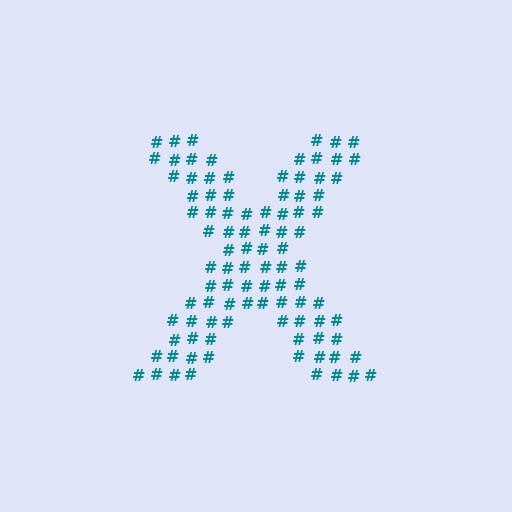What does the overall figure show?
The overall figure shows the letter X.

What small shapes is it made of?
It is made of small hash symbols.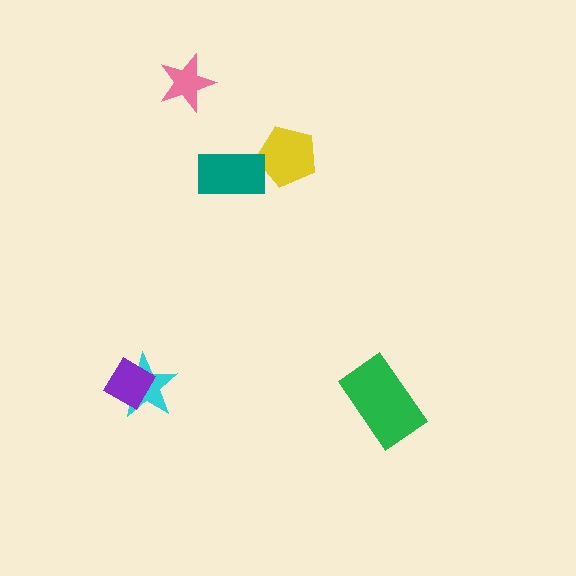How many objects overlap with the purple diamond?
1 object overlaps with the purple diamond.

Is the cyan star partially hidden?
Yes, it is partially covered by another shape.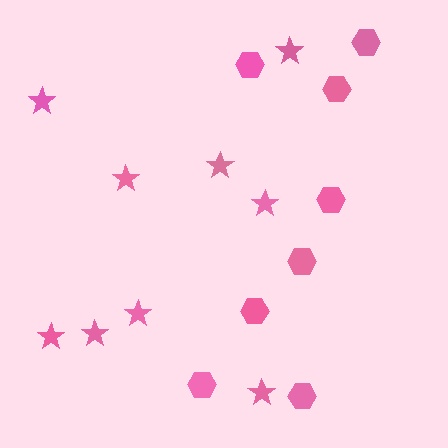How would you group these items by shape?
There are 2 groups: one group of stars (9) and one group of hexagons (8).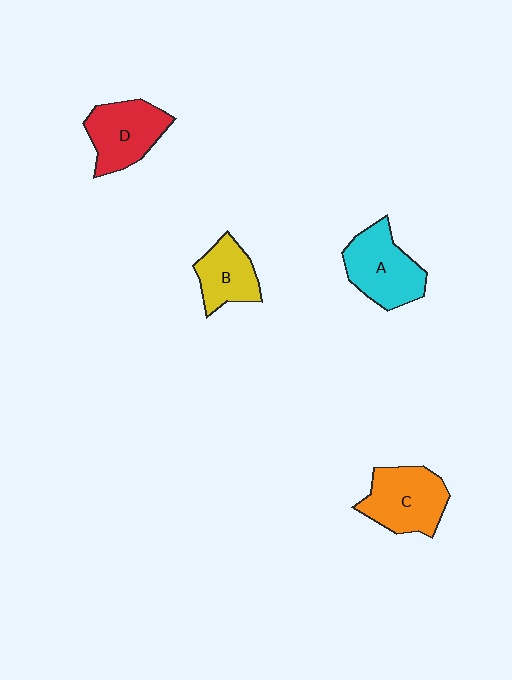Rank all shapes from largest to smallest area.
From largest to smallest: A (cyan), C (orange), D (red), B (yellow).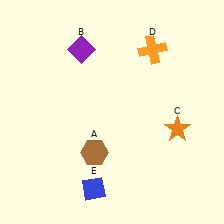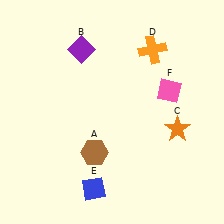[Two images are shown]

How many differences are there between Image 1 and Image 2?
There is 1 difference between the two images.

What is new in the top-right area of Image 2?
A pink diamond (F) was added in the top-right area of Image 2.